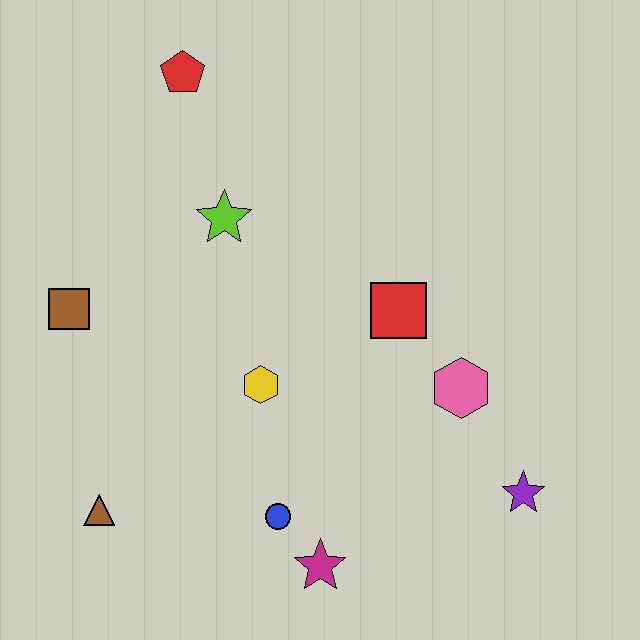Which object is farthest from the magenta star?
The red pentagon is farthest from the magenta star.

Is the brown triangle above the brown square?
No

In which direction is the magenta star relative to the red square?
The magenta star is below the red square.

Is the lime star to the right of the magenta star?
No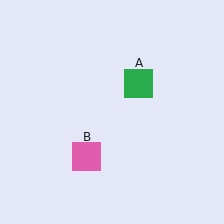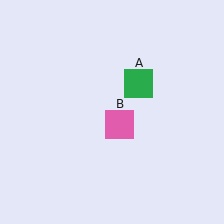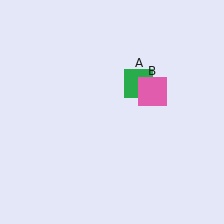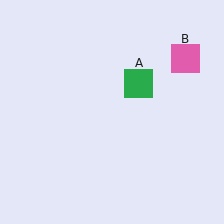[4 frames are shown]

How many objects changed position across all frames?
1 object changed position: pink square (object B).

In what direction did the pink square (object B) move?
The pink square (object B) moved up and to the right.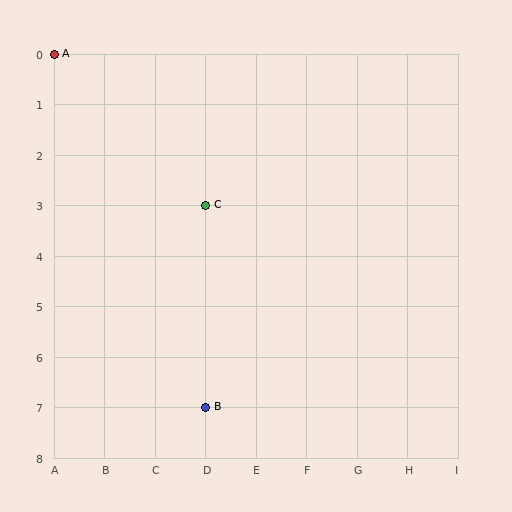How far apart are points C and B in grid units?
Points C and B are 4 rows apart.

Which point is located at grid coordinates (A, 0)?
Point A is at (A, 0).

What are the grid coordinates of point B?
Point B is at grid coordinates (D, 7).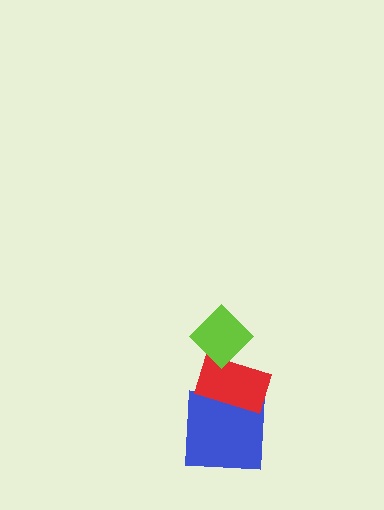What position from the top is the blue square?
The blue square is 3rd from the top.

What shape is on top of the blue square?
The red rectangle is on top of the blue square.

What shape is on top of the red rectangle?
The lime diamond is on top of the red rectangle.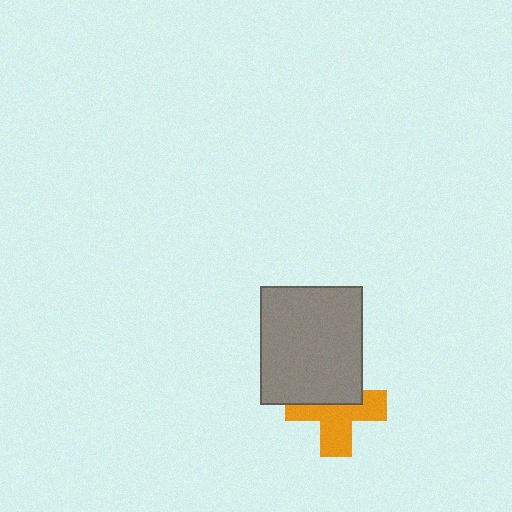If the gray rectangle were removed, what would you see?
You would see the complete orange cross.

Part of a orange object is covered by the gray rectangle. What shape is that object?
It is a cross.